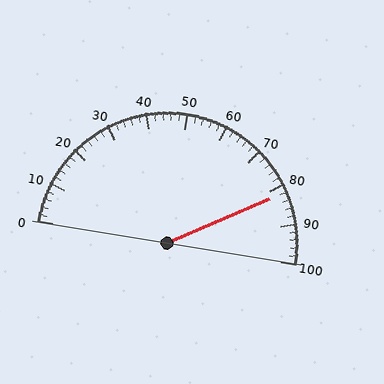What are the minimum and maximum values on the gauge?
The gauge ranges from 0 to 100.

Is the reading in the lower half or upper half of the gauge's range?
The reading is in the upper half of the range (0 to 100).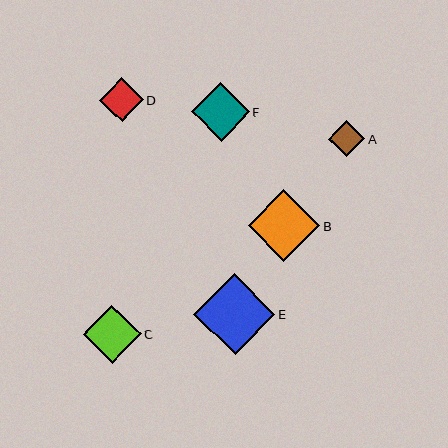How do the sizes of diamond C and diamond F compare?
Diamond C and diamond F are approximately the same size.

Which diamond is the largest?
Diamond E is the largest with a size of approximately 81 pixels.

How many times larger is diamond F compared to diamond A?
Diamond F is approximately 1.6 times the size of diamond A.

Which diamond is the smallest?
Diamond A is the smallest with a size of approximately 36 pixels.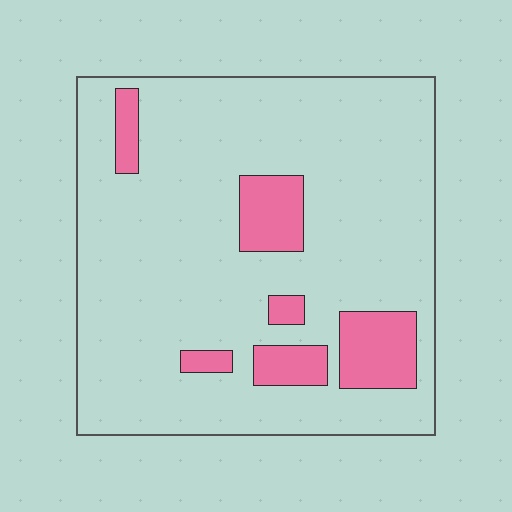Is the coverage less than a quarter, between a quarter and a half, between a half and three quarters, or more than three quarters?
Less than a quarter.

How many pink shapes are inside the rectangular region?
6.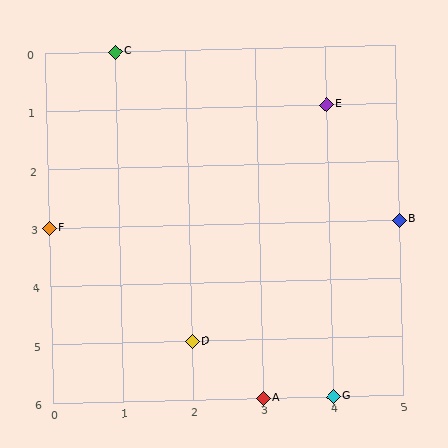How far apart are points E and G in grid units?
Points E and G are 5 rows apart.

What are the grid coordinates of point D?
Point D is at grid coordinates (2, 5).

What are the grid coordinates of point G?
Point G is at grid coordinates (4, 6).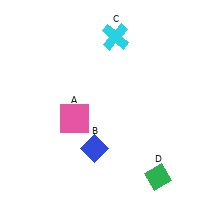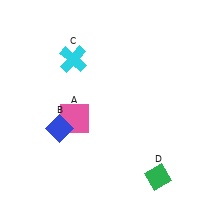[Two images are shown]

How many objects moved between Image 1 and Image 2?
2 objects moved between the two images.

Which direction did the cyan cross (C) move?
The cyan cross (C) moved left.